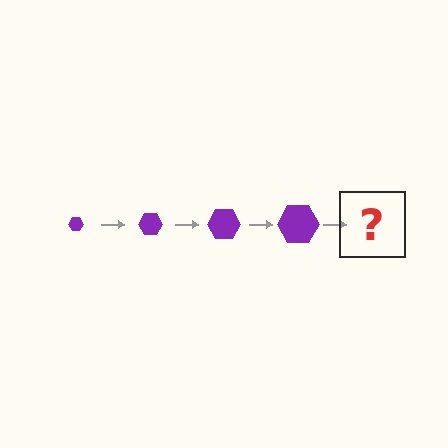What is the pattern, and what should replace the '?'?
The pattern is that the hexagon gets progressively larger each step. The '?' should be a purple hexagon, larger than the previous one.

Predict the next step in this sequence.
The next step is a purple hexagon, larger than the previous one.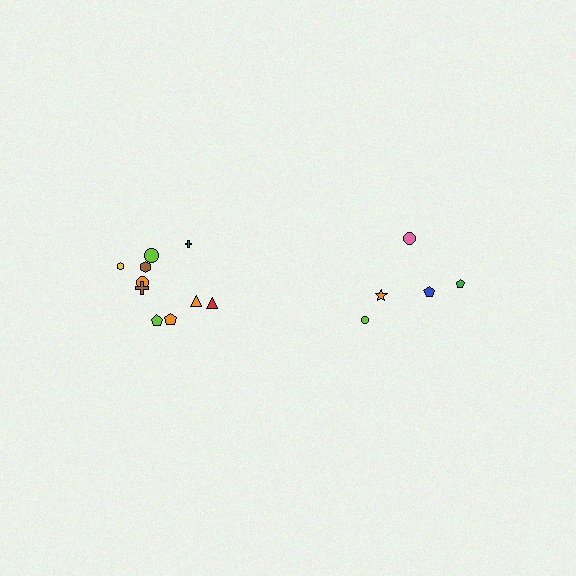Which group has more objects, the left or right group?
The left group.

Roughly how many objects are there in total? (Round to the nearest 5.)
Roughly 15 objects in total.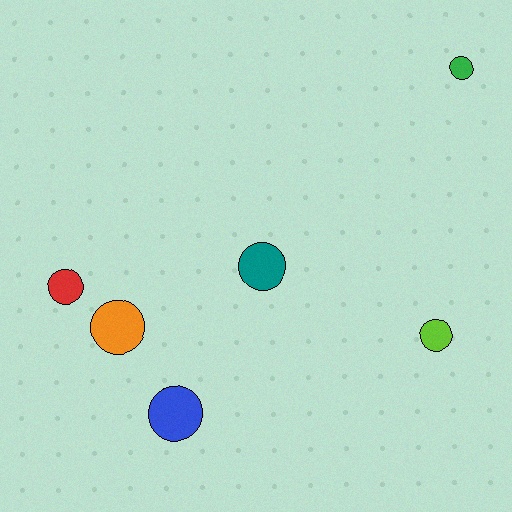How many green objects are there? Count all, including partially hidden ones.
There is 1 green object.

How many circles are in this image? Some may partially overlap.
There are 6 circles.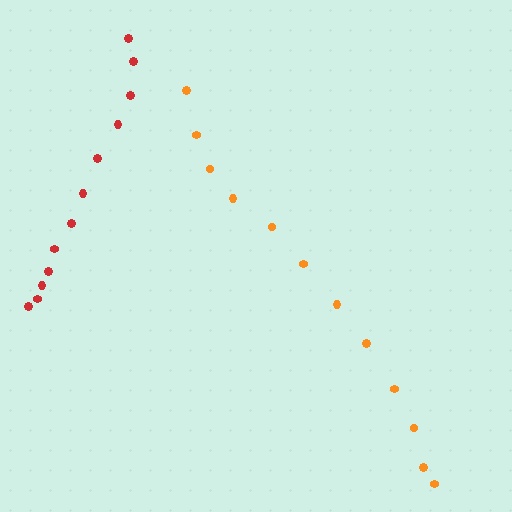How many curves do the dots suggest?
There are 2 distinct paths.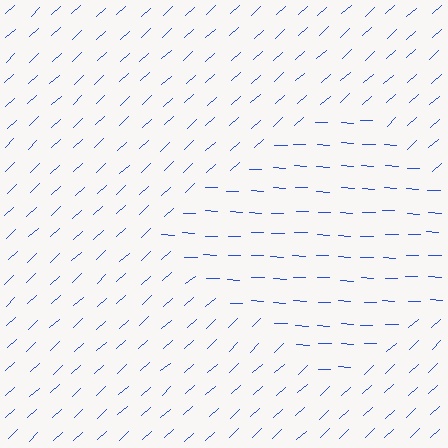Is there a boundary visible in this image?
Yes, there is a texture boundary formed by a change in line orientation.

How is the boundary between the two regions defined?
The boundary is defined purely by a change in line orientation (approximately 45 degrees difference). All lines are the same color and thickness.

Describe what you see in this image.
The image is filled with small blue line segments. A diamond region in the image has lines oriented differently from the surrounding lines, creating a visible texture boundary.